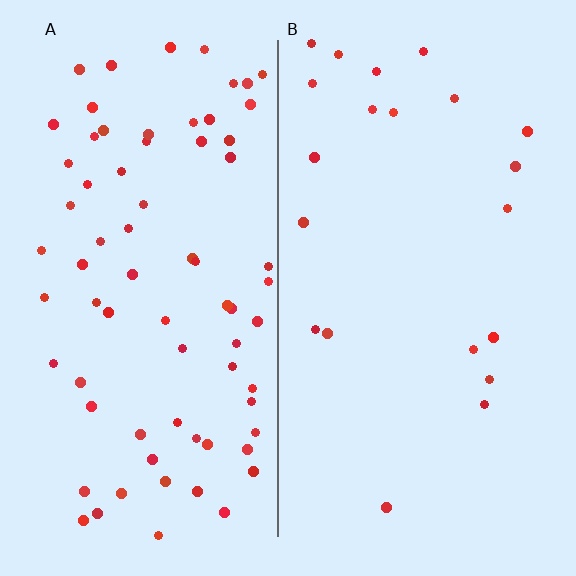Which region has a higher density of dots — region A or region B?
A (the left).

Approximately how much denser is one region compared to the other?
Approximately 3.5× — region A over region B.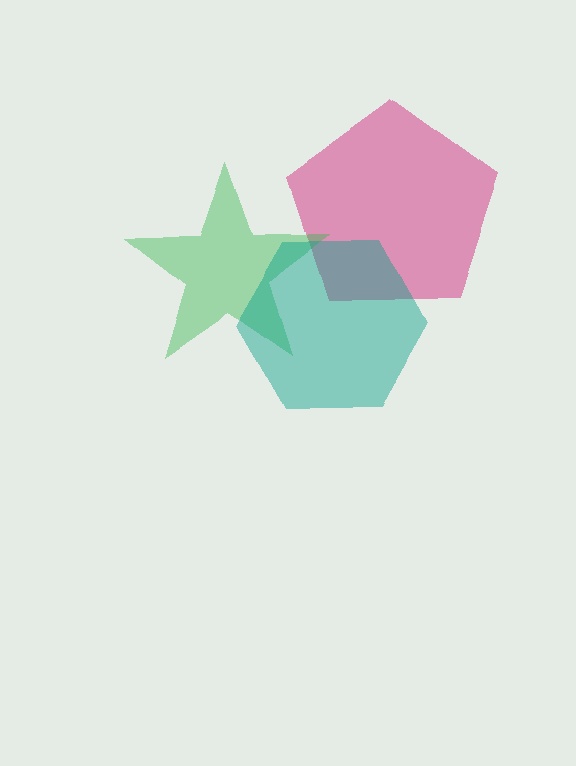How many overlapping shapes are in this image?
There are 3 overlapping shapes in the image.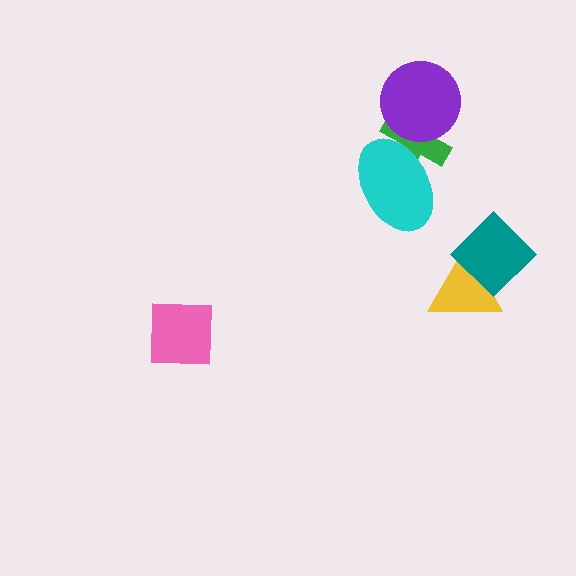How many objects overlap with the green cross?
2 objects overlap with the green cross.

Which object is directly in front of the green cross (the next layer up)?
The purple circle is directly in front of the green cross.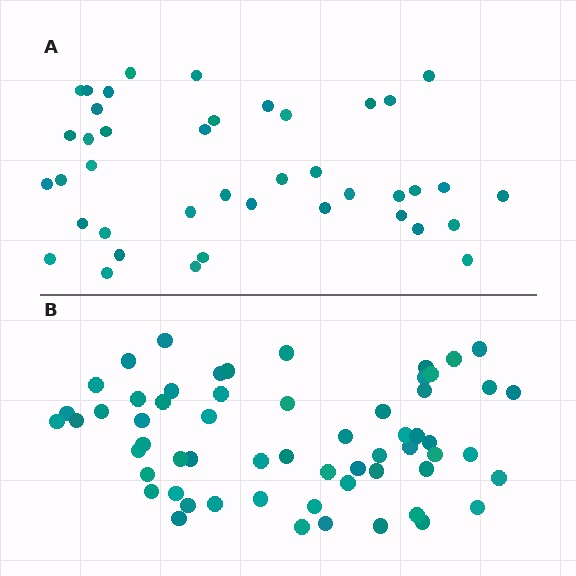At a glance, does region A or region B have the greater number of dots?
Region B (the bottom region) has more dots.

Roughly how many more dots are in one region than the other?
Region B has approximately 20 more dots than region A.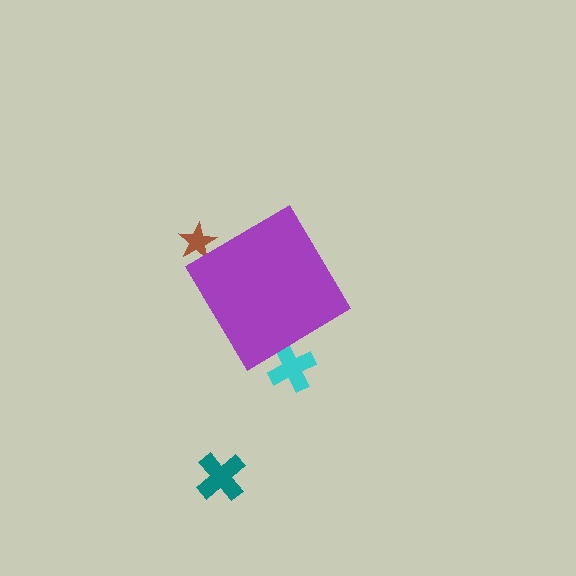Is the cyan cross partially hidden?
Yes, the cyan cross is partially hidden behind the purple diamond.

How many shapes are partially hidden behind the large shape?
2 shapes are partially hidden.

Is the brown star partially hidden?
Yes, the brown star is partially hidden behind the purple diamond.